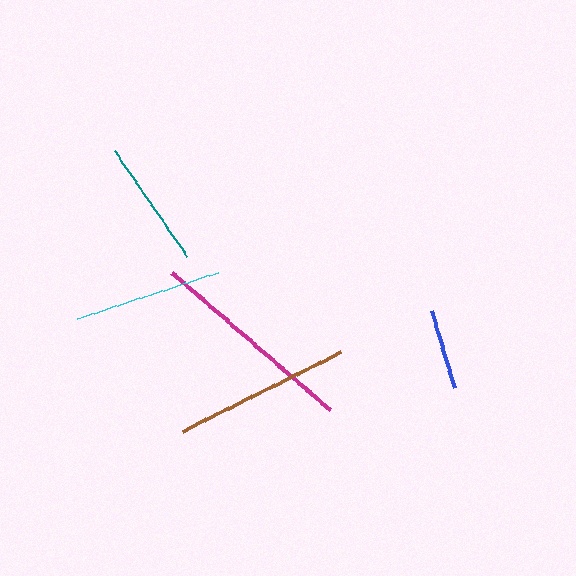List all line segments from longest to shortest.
From longest to shortest: magenta, brown, cyan, teal, blue.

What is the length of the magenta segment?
The magenta segment is approximately 209 pixels long.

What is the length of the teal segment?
The teal segment is approximately 128 pixels long.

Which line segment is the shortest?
The blue line is the shortest at approximately 81 pixels.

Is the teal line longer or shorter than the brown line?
The brown line is longer than the teal line.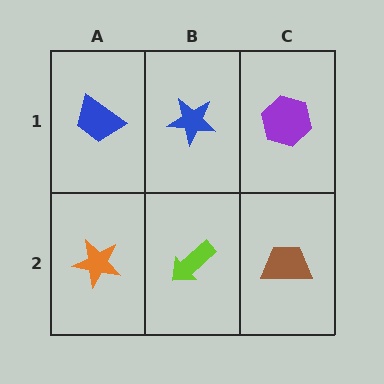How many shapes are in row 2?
3 shapes.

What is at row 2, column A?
An orange star.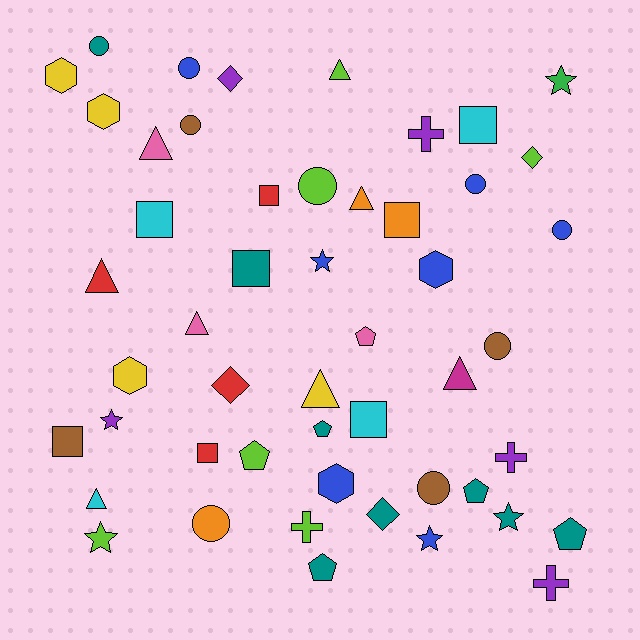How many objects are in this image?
There are 50 objects.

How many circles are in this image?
There are 9 circles.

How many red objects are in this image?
There are 4 red objects.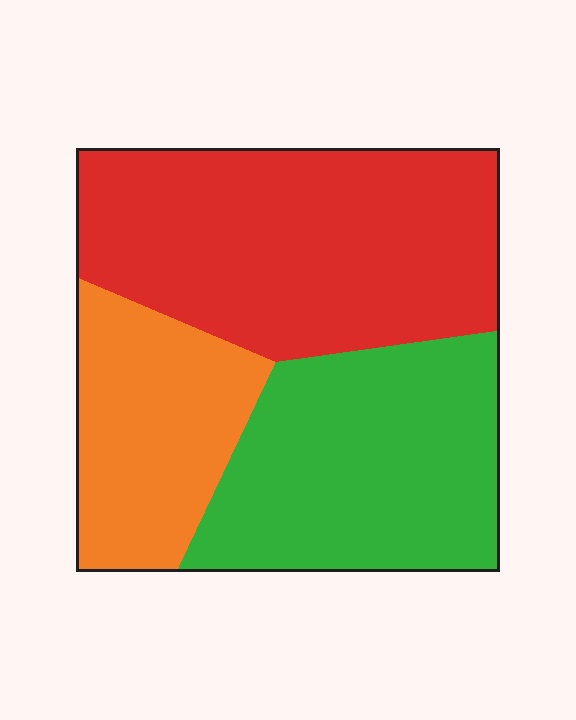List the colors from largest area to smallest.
From largest to smallest: red, green, orange.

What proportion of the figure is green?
Green covers 34% of the figure.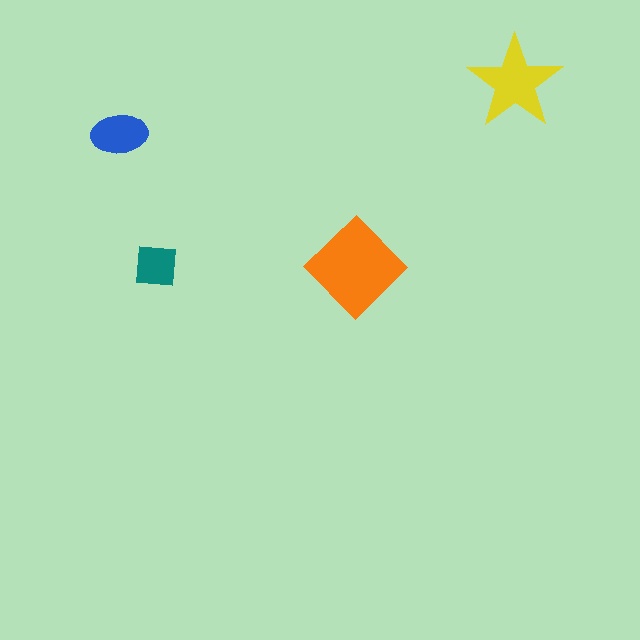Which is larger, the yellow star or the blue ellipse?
The yellow star.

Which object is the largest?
The orange diamond.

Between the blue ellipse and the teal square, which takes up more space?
The blue ellipse.